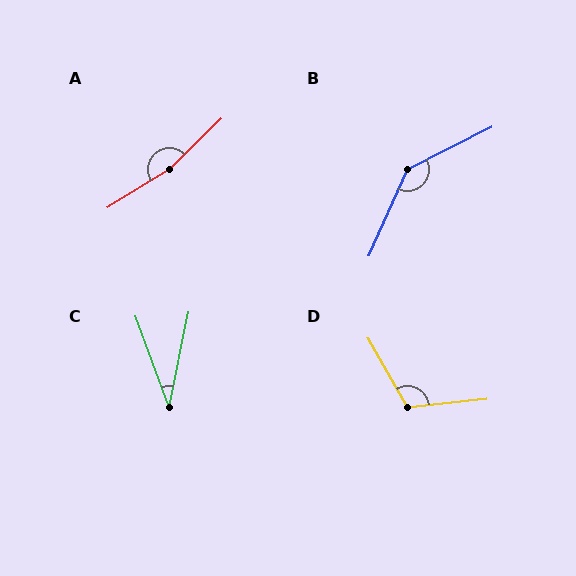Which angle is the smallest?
C, at approximately 31 degrees.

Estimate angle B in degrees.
Approximately 141 degrees.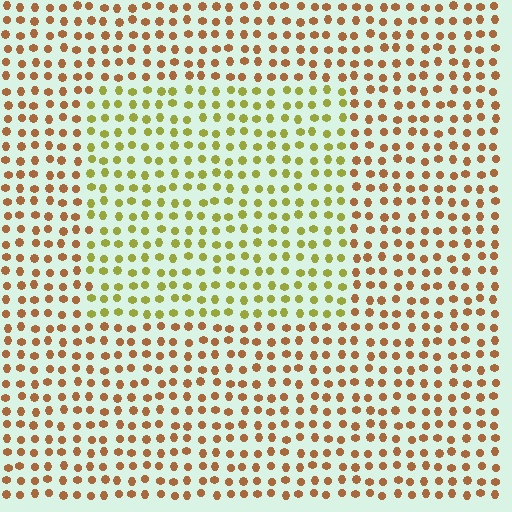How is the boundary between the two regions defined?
The boundary is defined purely by a slight shift in hue (about 44 degrees). Spacing, size, and orientation are identical on both sides.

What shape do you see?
I see a rectangle.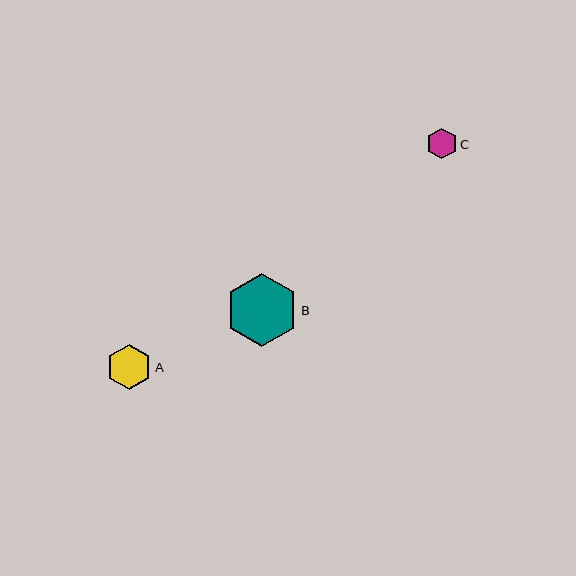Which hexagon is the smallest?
Hexagon C is the smallest with a size of approximately 30 pixels.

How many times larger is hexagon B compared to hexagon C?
Hexagon B is approximately 2.4 times the size of hexagon C.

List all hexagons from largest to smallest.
From largest to smallest: B, A, C.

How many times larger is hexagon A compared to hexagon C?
Hexagon A is approximately 1.5 times the size of hexagon C.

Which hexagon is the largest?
Hexagon B is the largest with a size of approximately 73 pixels.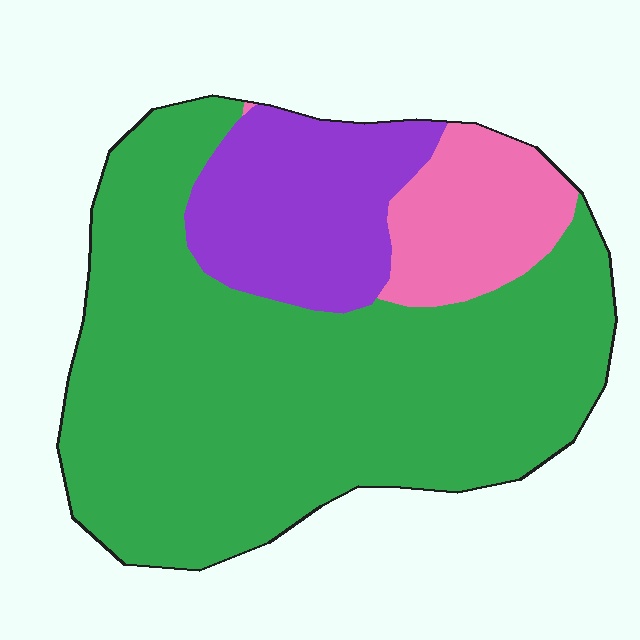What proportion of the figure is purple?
Purple takes up about one fifth (1/5) of the figure.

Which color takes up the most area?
Green, at roughly 70%.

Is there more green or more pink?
Green.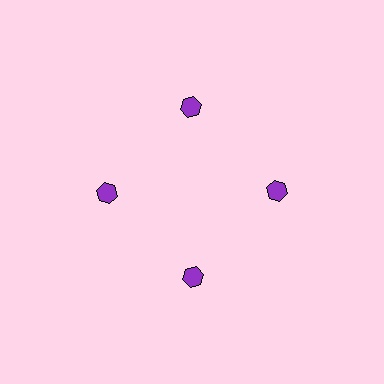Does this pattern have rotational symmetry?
Yes, this pattern has 4-fold rotational symmetry. It looks the same after rotating 90 degrees around the center.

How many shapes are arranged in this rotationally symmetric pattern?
There are 4 shapes, arranged in 4 groups of 1.